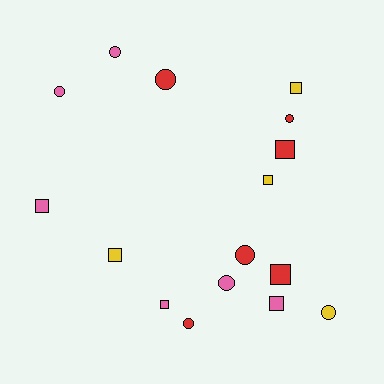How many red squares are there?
There are 2 red squares.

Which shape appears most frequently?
Circle, with 8 objects.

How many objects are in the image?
There are 16 objects.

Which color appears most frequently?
Red, with 6 objects.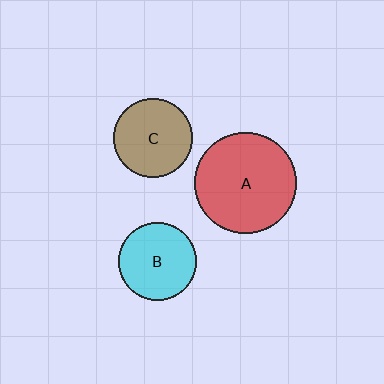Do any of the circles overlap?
No, none of the circles overlap.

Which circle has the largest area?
Circle A (red).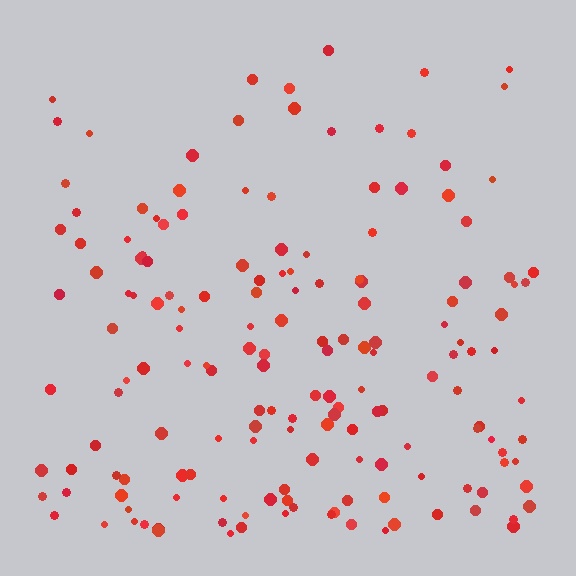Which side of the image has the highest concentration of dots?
The bottom.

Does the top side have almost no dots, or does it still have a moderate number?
Still a moderate number, just noticeably fewer than the bottom.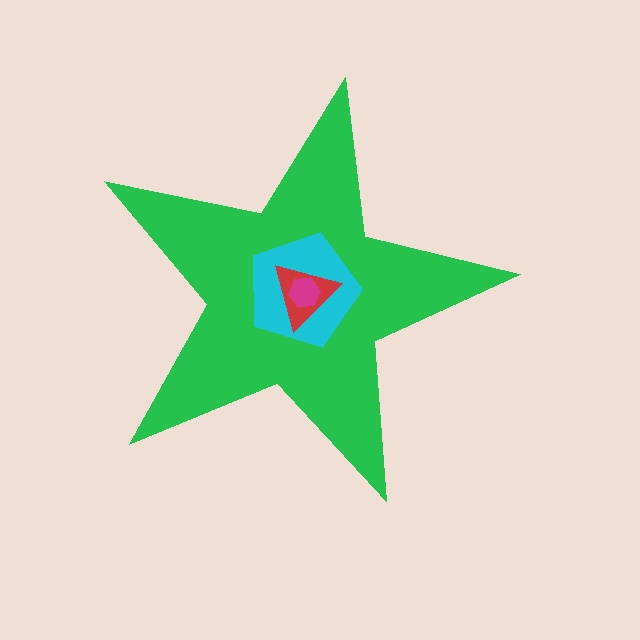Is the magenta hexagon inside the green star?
Yes.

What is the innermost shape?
The magenta hexagon.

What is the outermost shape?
The green star.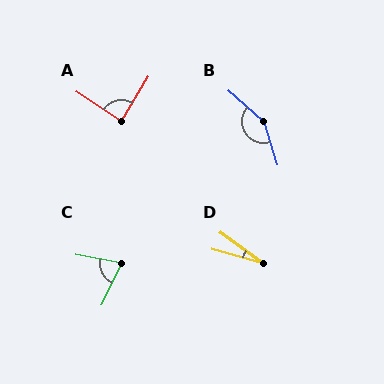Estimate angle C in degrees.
Approximately 74 degrees.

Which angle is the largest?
B, at approximately 149 degrees.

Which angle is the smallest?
D, at approximately 21 degrees.